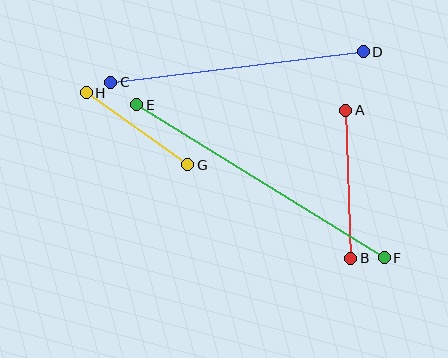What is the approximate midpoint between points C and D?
The midpoint is at approximately (237, 67) pixels.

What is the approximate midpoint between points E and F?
The midpoint is at approximately (260, 181) pixels.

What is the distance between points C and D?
The distance is approximately 255 pixels.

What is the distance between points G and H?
The distance is approximately 124 pixels.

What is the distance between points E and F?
The distance is approximately 291 pixels.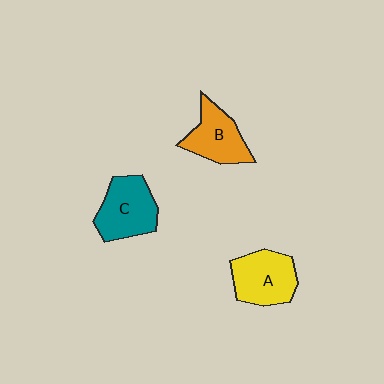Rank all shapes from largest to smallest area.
From largest to smallest: C (teal), A (yellow), B (orange).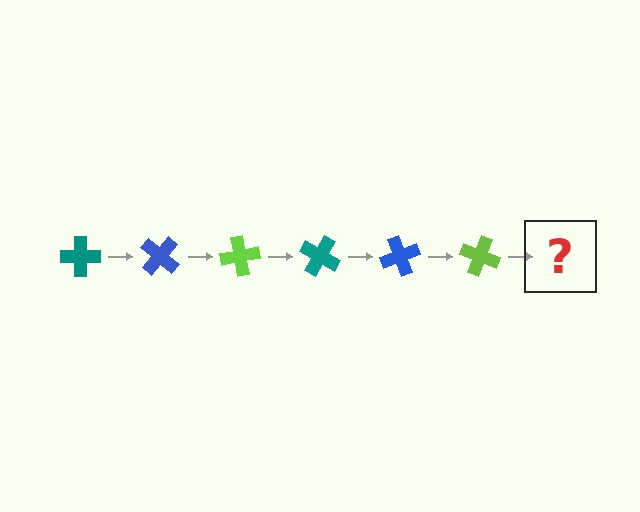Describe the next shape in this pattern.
It should be a teal cross, rotated 240 degrees from the start.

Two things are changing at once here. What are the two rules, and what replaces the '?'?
The two rules are that it rotates 40 degrees each step and the color cycles through teal, blue, and lime. The '?' should be a teal cross, rotated 240 degrees from the start.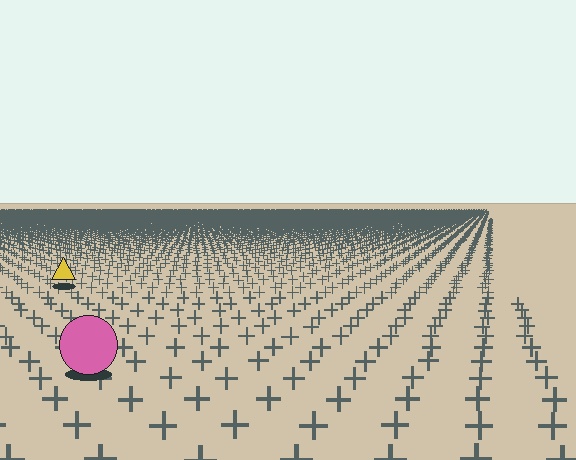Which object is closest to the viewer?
The pink circle is closest. The texture marks near it are larger and more spread out.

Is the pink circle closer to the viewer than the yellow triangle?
Yes. The pink circle is closer — you can tell from the texture gradient: the ground texture is coarser near it.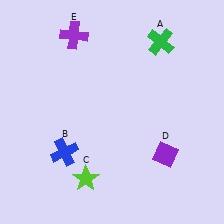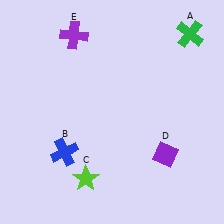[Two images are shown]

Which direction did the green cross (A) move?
The green cross (A) moved right.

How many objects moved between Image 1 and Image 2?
1 object moved between the two images.